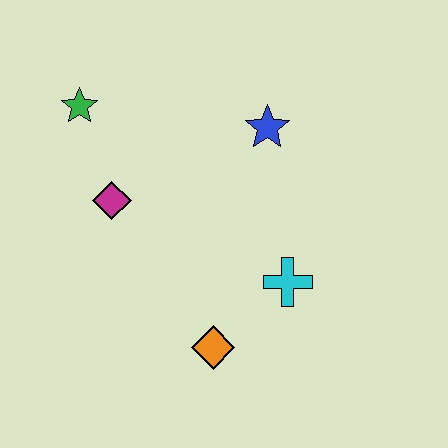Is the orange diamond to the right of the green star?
Yes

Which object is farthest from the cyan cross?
The green star is farthest from the cyan cross.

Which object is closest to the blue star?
The cyan cross is closest to the blue star.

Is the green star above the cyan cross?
Yes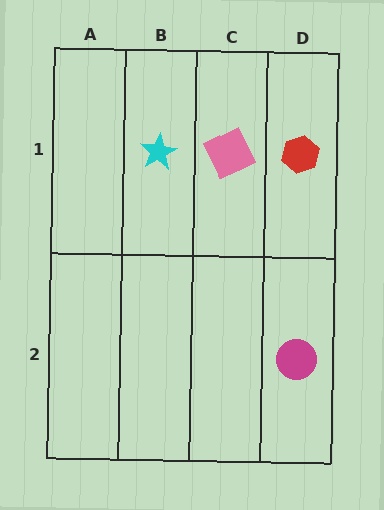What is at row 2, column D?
A magenta circle.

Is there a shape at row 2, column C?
No, that cell is empty.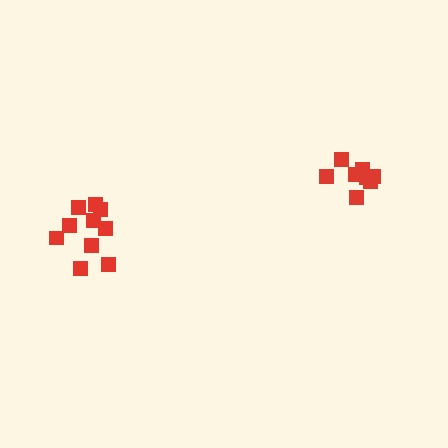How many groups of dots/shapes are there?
There are 2 groups.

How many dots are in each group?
Group 1: 10 dots, Group 2: 8 dots (18 total).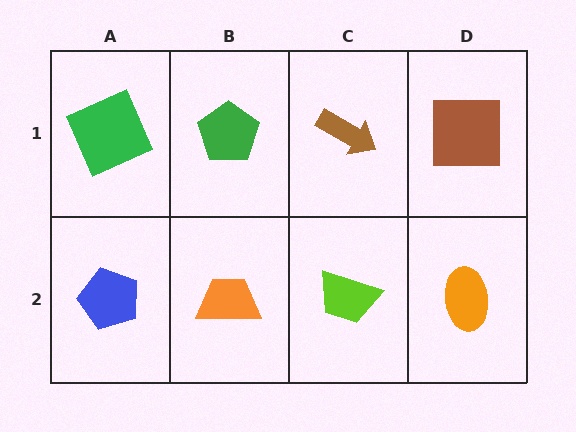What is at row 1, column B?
A green pentagon.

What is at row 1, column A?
A green square.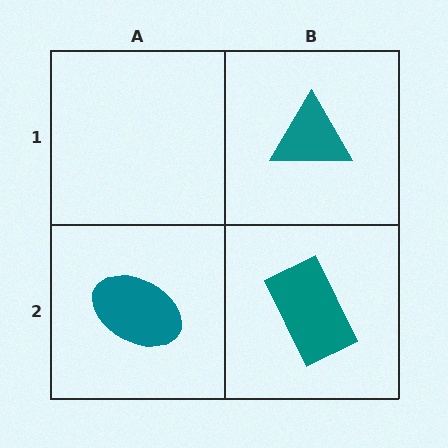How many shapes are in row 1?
1 shape.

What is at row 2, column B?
A teal rectangle.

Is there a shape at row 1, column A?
No, that cell is empty.